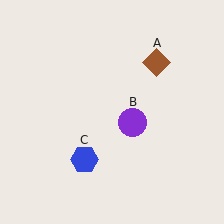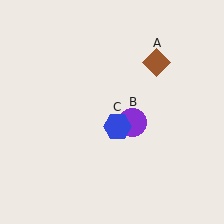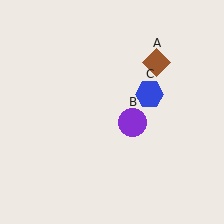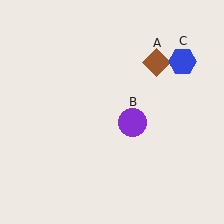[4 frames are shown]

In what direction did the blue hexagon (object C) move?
The blue hexagon (object C) moved up and to the right.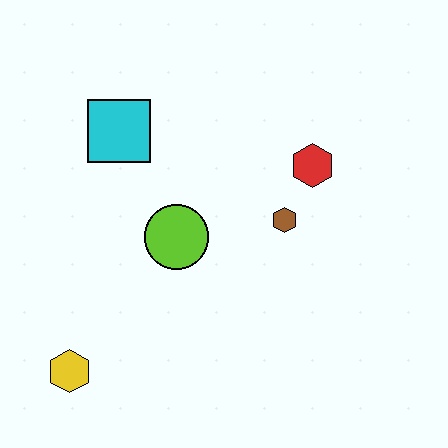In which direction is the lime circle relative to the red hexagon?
The lime circle is to the left of the red hexagon.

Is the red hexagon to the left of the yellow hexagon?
No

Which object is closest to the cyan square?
The lime circle is closest to the cyan square.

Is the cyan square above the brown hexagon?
Yes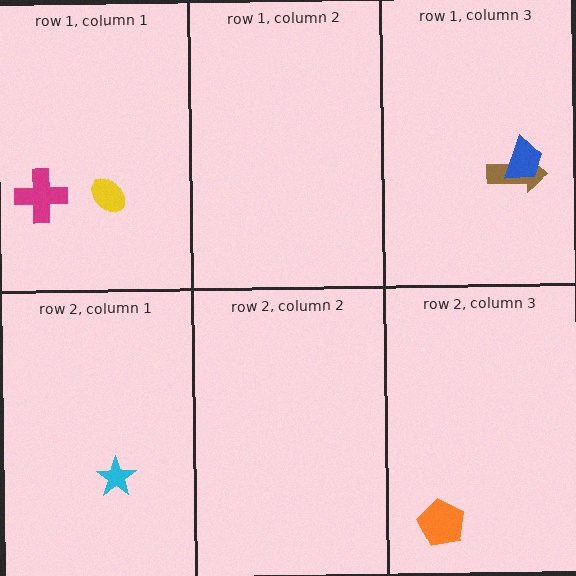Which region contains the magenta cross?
The row 1, column 1 region.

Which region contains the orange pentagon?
The row 2, column 3 region.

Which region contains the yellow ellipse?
The row 1, column 1 region.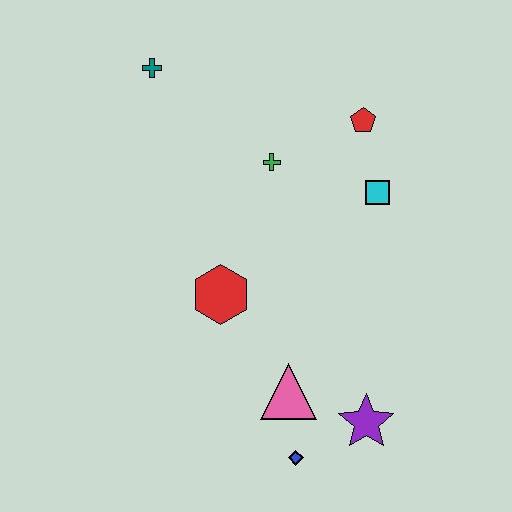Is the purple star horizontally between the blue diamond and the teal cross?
No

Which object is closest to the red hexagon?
The pink triangle is closest to the red hexagon.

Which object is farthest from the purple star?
The teal cross is farthest from the purple star.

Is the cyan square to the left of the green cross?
No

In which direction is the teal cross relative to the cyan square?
The teal cross is to the left of the cyan square.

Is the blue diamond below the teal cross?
Yes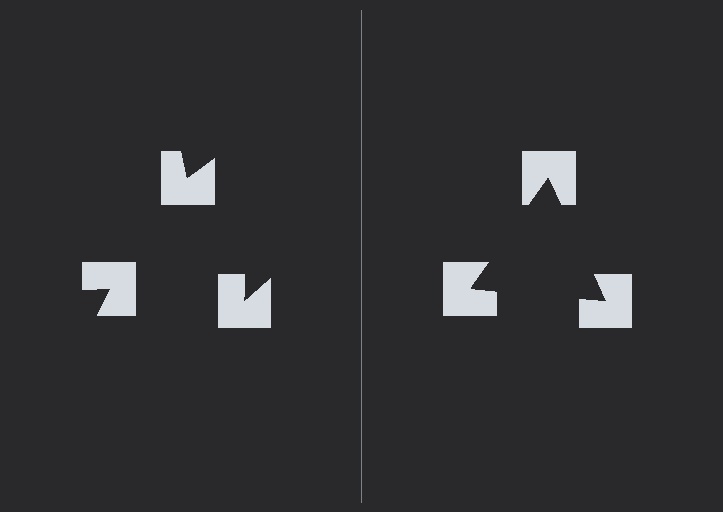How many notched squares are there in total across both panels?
6 — 3 on each side.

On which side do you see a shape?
An illusory triangle appears on the right side. On the left side the wedge cuts are rotated, so no coherent shape forms.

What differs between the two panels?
The notched squares are positioned identically on both sides; only the wedge orientations differ. On the right they align to a triangle; on the left they are misaligned.